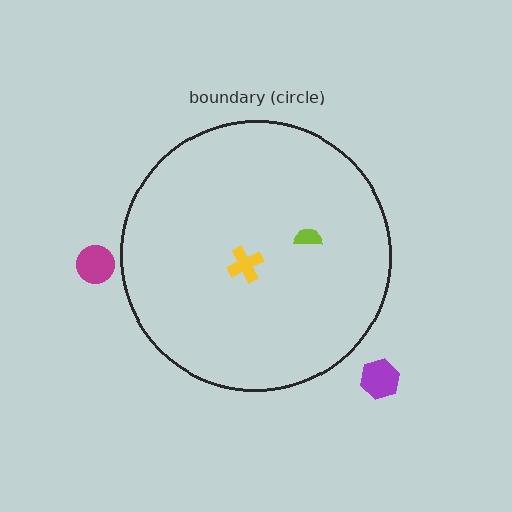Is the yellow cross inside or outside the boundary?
Inside.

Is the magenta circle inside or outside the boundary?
Outside.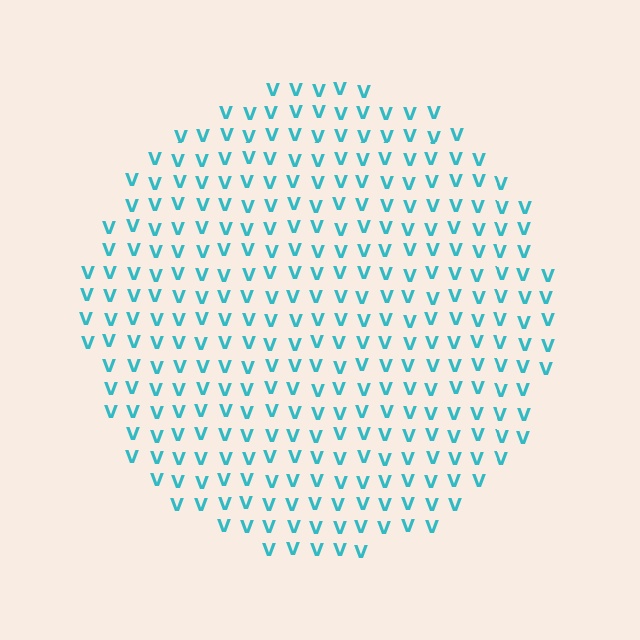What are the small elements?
The small elements are letter V's.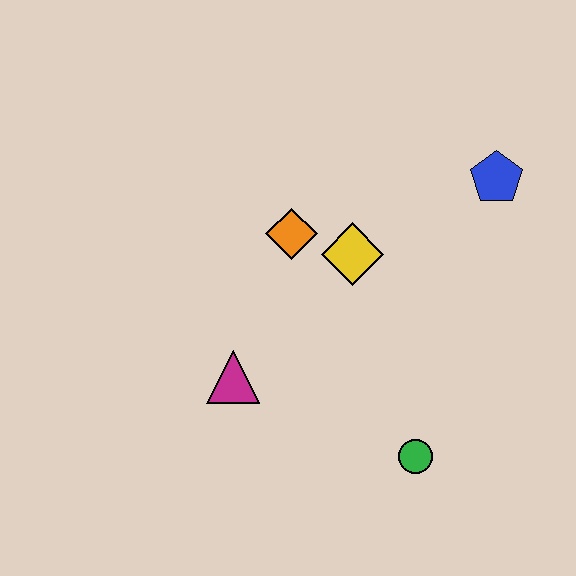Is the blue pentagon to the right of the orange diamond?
Yes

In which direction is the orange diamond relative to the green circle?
The orange diamond is above the green circle.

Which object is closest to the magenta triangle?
The orange diamond is closest to the magenta triangle.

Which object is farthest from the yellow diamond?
The green circle is farthest from the yellow diamond.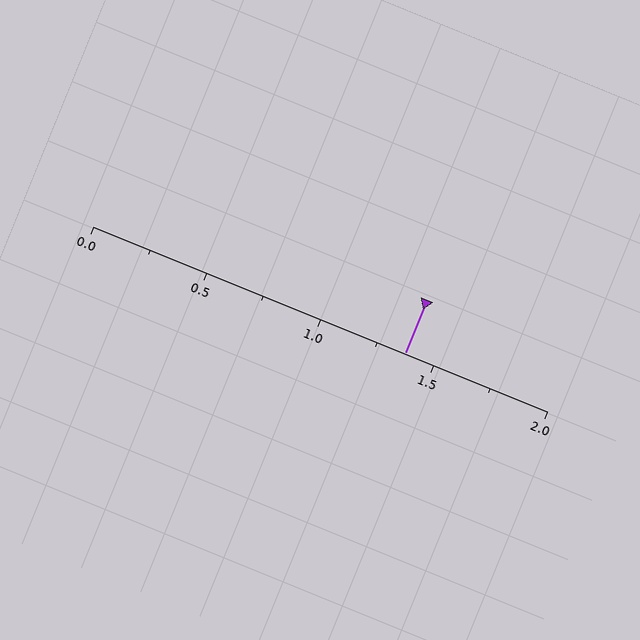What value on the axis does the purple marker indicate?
The marker indicates approximately 1.38.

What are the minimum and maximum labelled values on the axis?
The axis runs from 0.0 to 2.0.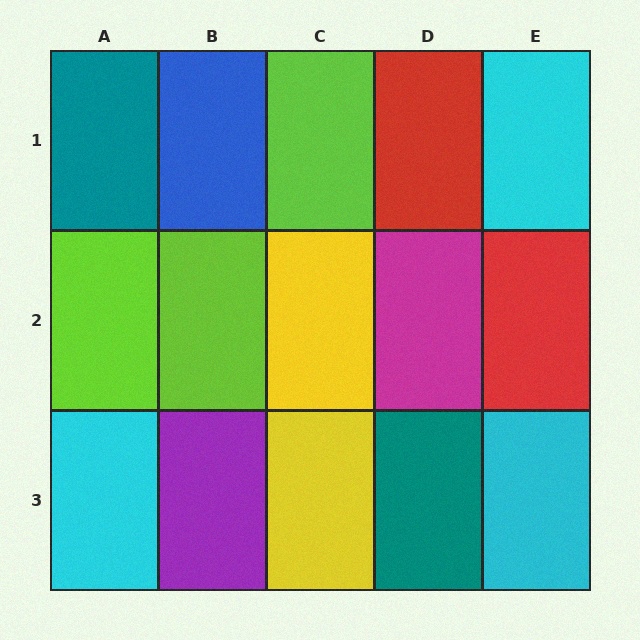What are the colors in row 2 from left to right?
Lime, lime, yellow, magenta, red.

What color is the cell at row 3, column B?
Purple.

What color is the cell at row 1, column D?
Red.